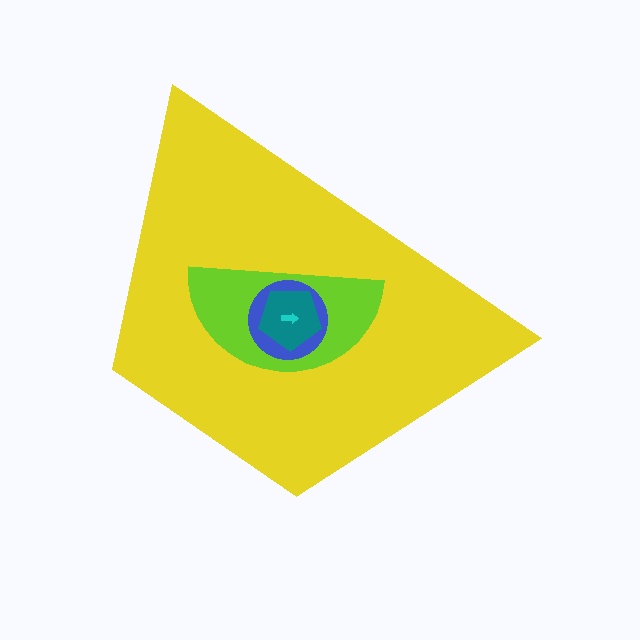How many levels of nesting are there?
5.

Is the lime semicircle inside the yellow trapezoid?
Yes.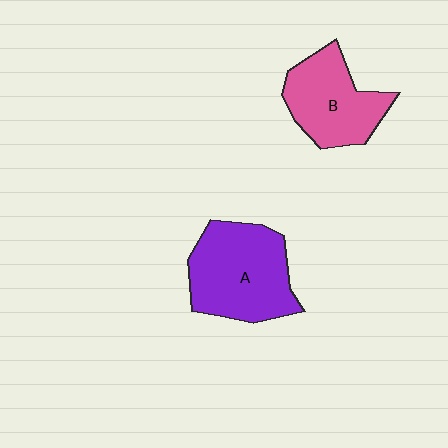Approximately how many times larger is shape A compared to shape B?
Approximately 1.3 times.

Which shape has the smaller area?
Shape B (pink).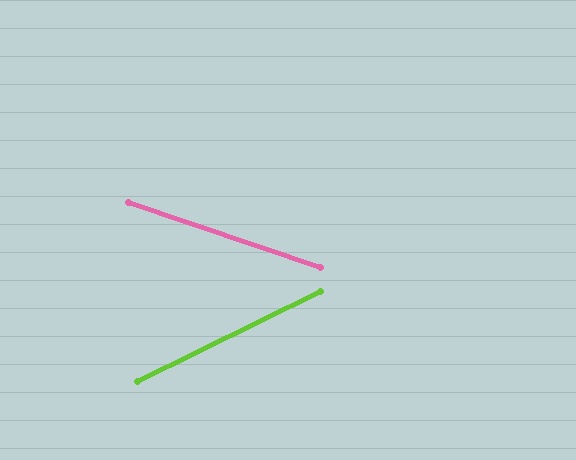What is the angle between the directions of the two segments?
Approximately 45 degrees.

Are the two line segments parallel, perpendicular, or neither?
Neither parallel nor perpendicular — they differ by about 45°.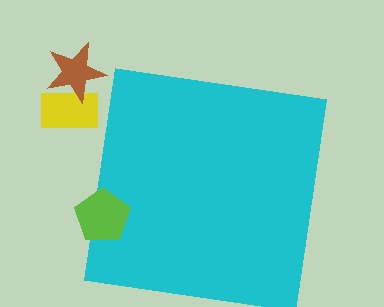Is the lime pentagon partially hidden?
No, the lime pentagon is fully visible.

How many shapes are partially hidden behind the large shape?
0 shapes are partially hidden.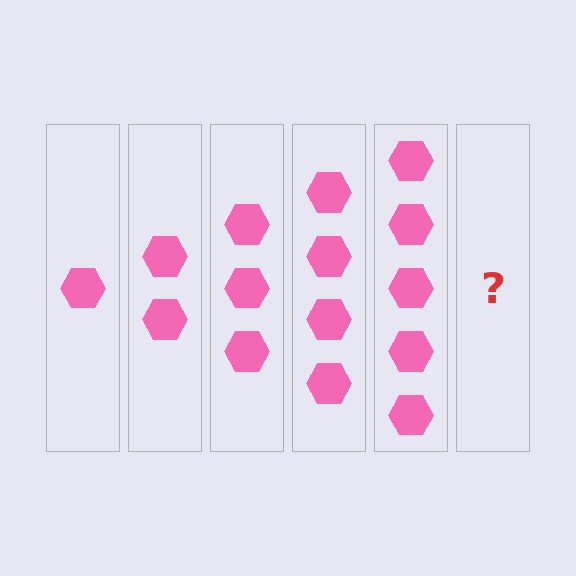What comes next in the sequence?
The next element should be 6 hexagons.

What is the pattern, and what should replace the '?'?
The pattern is that each step adds one more hexagon. The '?' should be 6 hexagons.